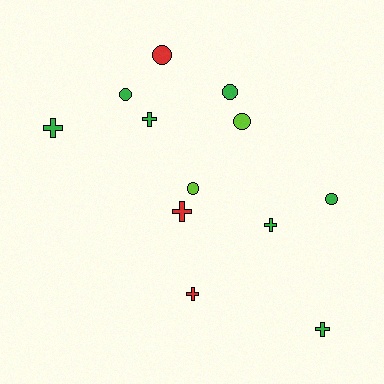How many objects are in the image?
There are 12 objects.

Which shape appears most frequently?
Cross, with 6 objects.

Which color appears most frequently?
Green, with 7 objects.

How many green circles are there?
There are 3 green circles.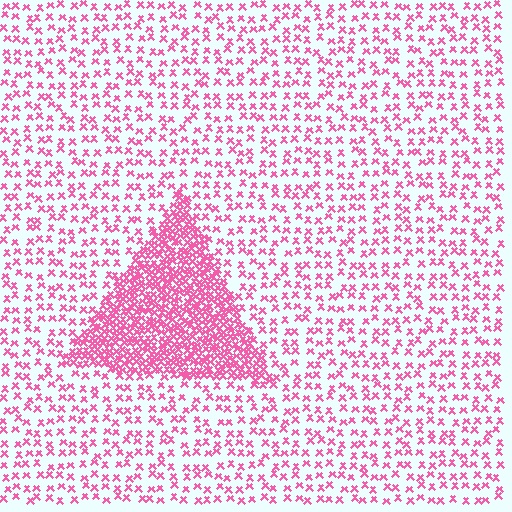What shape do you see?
I see a triangle.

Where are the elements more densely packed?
The elements are more densely packed inside the triangle boundary.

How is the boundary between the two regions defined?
The boundary is defined by a change in element density (approximately 3.1x ratio). All elements are the same color, size, and shape.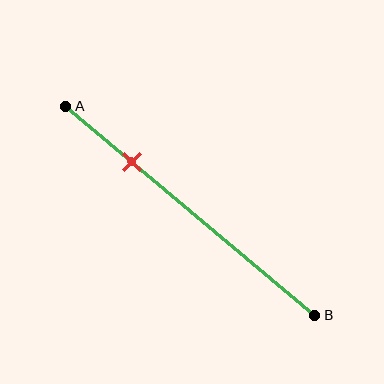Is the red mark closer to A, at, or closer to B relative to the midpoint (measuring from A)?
The red mark is closer to point A than the midpoint of segment AB.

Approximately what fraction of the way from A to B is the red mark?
The red mark is approximately 25% of the way from A to B.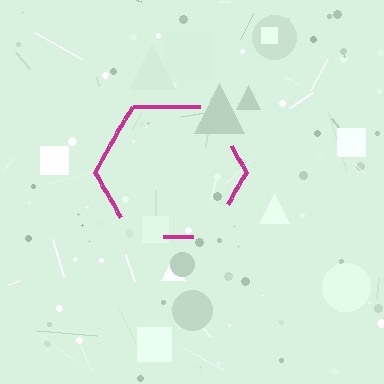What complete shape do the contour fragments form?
The contour fragments form a hexagon.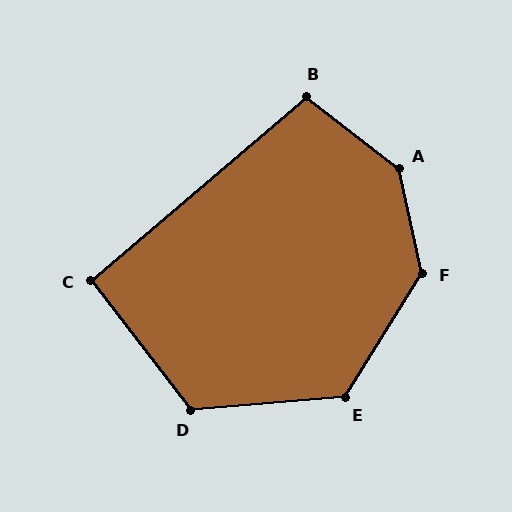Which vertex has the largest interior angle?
A, at approximately 141 degrees.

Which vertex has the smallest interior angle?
C, at approximately 93 degrees.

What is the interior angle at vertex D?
Approximately 123 degrees (obtuse).